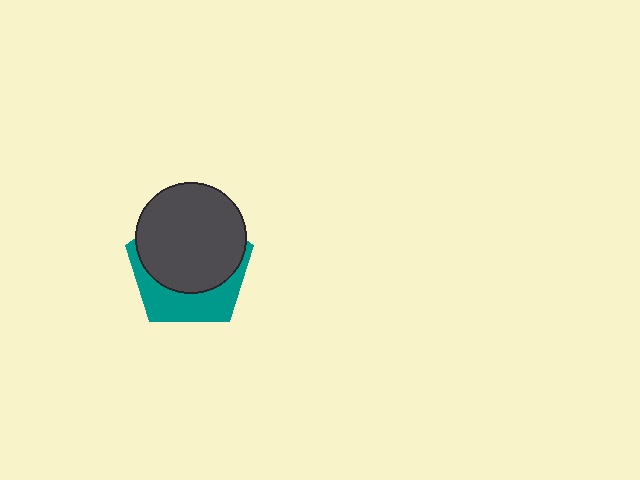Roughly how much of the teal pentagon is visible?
A small part of it is visible (roughly 36%).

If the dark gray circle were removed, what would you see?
You would see the complete teal pentagon.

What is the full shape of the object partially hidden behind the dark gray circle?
The partially hidden object is a teal pentagon.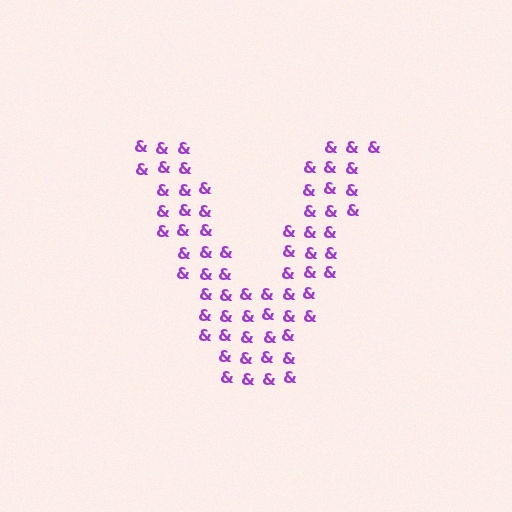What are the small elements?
The small elements are ampersands.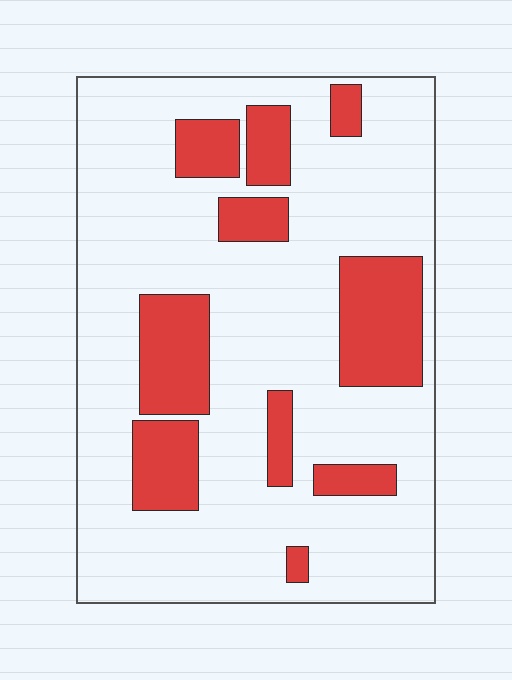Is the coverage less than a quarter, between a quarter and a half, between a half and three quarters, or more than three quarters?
Less than a quarter.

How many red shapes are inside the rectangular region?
10.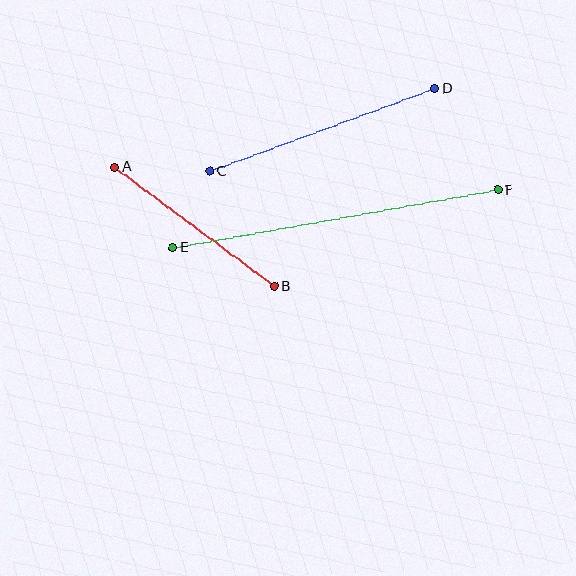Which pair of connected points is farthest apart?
Points E and F are farthest apart.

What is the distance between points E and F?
The distance is approximately 330 pixels.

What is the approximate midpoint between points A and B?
The midpoint is at approximately (194, 227) pixels.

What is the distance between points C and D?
The distance is approximately 240 pixels.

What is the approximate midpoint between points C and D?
The midpoint is at approximately (322, 130) pixels.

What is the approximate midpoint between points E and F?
The midpoint is at approximately (335, 219) pixels.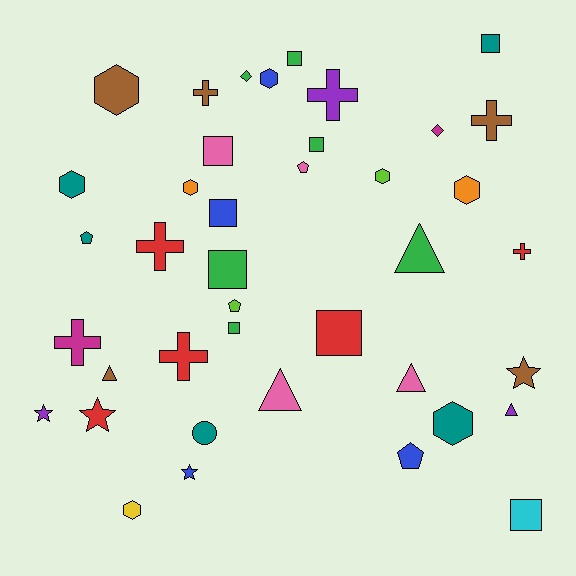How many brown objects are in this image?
There are 5 brown objects.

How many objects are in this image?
There are 40 objects.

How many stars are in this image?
There are 4 stars.